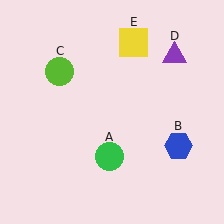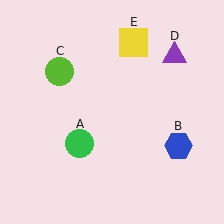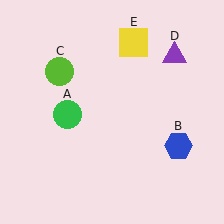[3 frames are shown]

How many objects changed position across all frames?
1 object changed position: green circle (object A).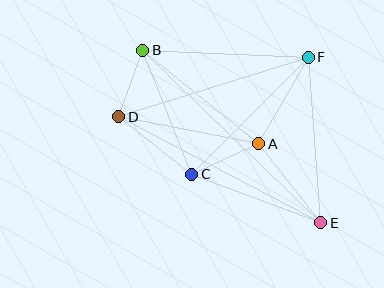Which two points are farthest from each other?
Points B and E are farthest from each other.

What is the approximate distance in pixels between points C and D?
The distance between C and D is approximately 93 pixels.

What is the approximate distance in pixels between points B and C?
The distance between B and C is approximately 133 pixels.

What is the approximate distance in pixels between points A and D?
The distance between A and D is approximately 143 pixels.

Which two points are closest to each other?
Points B and D are closest to each other.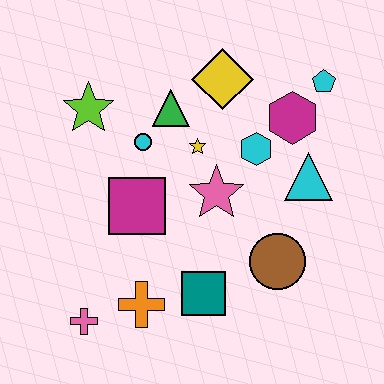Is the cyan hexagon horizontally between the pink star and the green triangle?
No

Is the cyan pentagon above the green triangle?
Yes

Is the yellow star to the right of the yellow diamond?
No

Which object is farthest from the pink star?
The pink cross is farthest from the pink star.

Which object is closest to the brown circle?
The teal square is closest to the brown circle.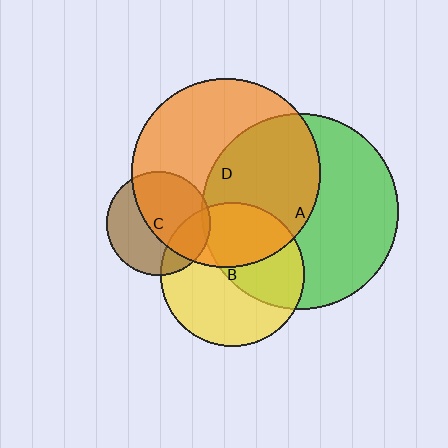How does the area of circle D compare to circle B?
Approximately 1.7 times.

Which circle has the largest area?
Circle A (green).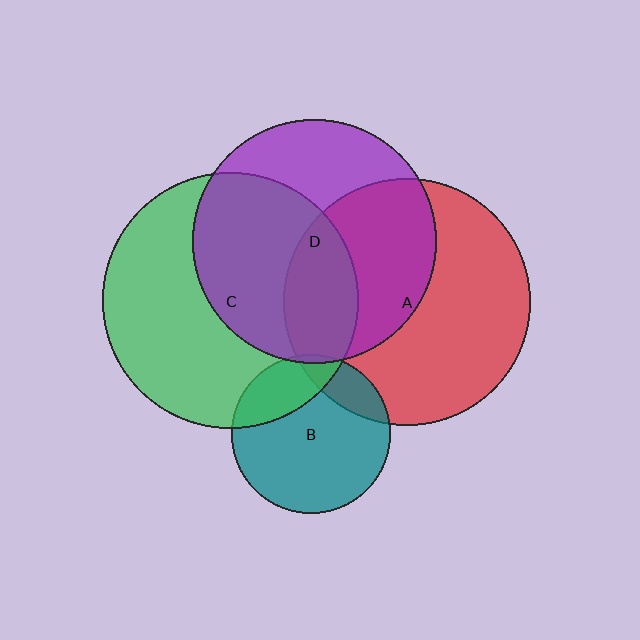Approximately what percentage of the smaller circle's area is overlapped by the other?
Approximately 45%.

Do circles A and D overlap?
Yes.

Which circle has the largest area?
Circle C (green).